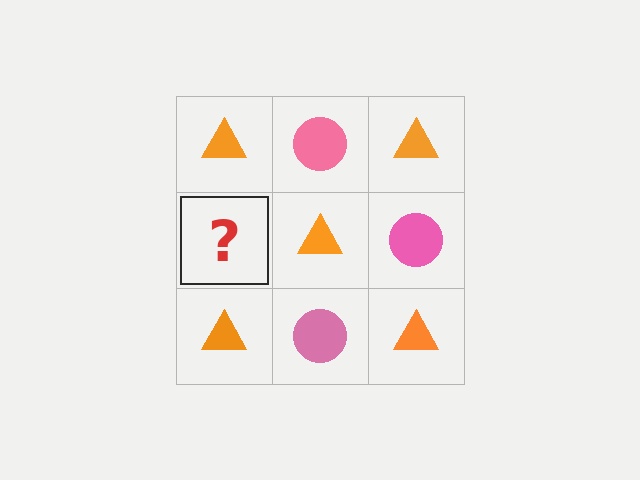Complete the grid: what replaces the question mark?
The question mark should be replaced with a pink circle.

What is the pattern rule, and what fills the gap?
The rule is that it alternates orange triangle and pink circle in a checkerboard pattern. The gap should be filled with a pink circle.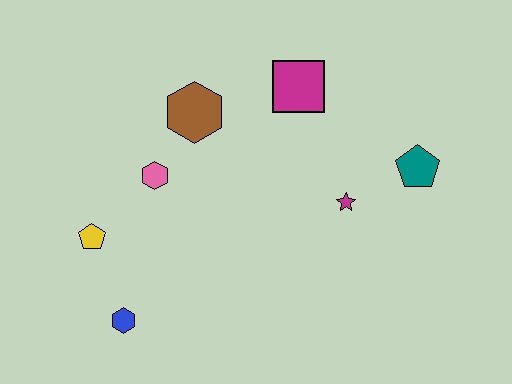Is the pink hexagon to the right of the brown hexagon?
No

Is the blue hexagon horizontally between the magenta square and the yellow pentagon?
Yes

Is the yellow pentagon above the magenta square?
No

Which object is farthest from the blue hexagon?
The teal pentagon is farthest from the blue hexagon.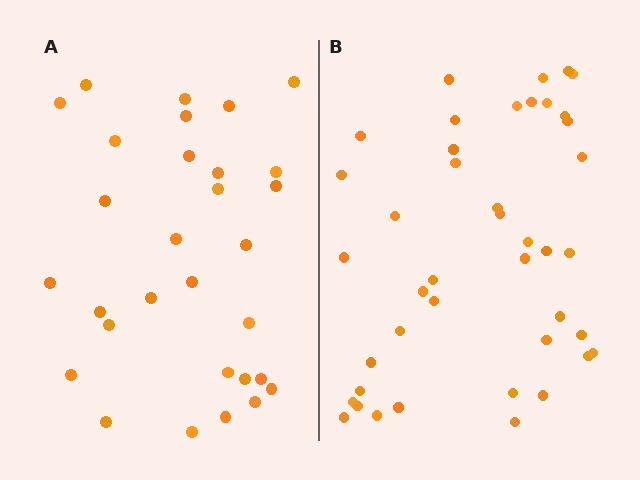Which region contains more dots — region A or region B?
Region B (the right region) has more dots.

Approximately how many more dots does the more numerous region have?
Region B has roughly 12 or so more dots than region A.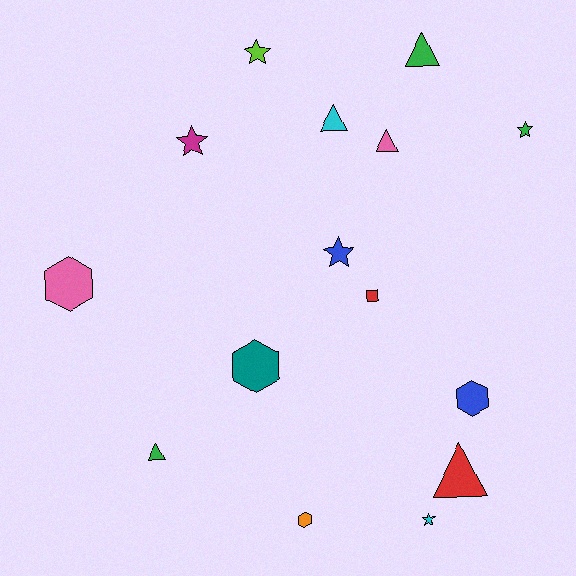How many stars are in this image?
There are 5 stars.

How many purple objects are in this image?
There are no purple objects.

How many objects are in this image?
There are 15 objects.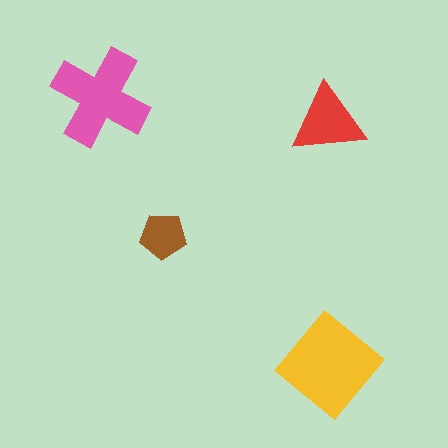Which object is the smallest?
The brown pentagon.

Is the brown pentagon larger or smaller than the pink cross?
Smaller.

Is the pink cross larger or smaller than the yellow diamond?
Smaller.